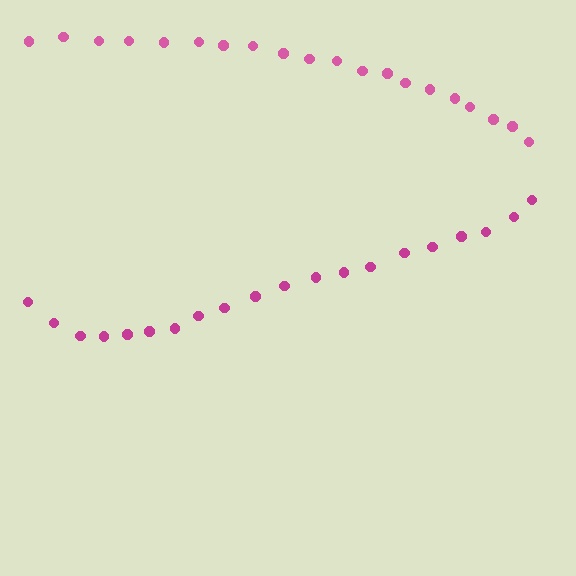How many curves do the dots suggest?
There are 2 distinct paths.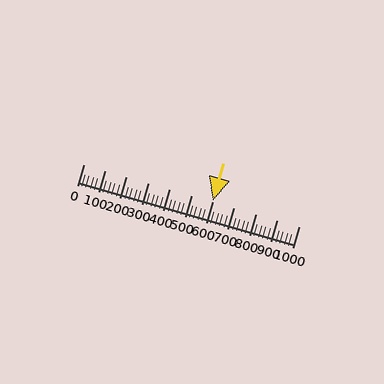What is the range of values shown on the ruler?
The ruler shows values from 0 to 1000.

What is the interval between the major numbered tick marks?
The major tick marks are spaced 100 units apart.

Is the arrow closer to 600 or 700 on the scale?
The arrow is closer to 600.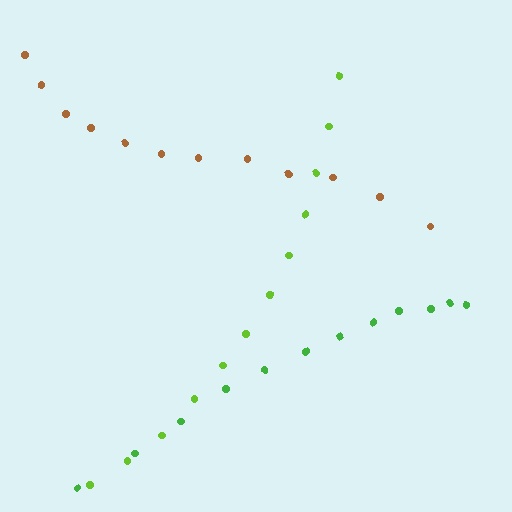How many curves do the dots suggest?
There are 3 distinct paths.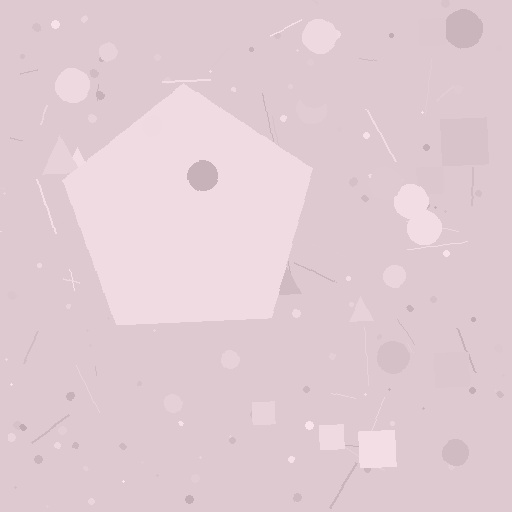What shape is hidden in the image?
A pentagon is hidden in the image.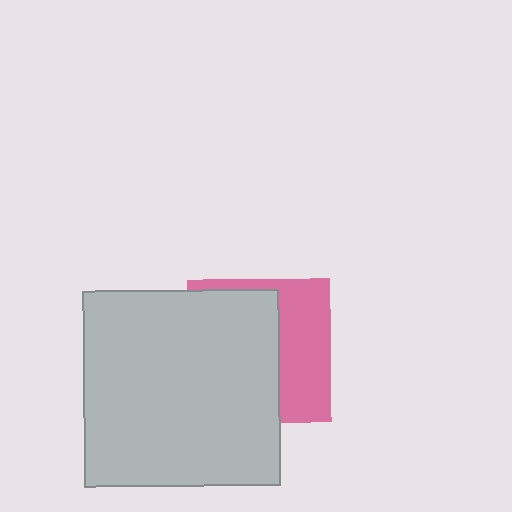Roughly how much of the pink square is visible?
A small part of it is visible (roughly 40%).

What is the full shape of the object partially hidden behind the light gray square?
The partially hidden object is a pink square.